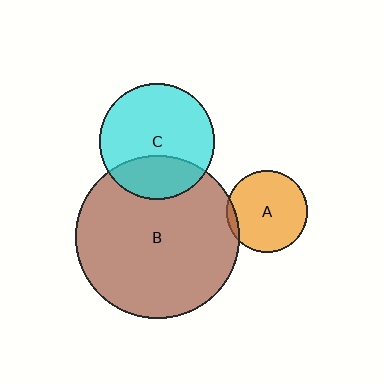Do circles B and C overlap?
Yes.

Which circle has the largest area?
Circle B (brown).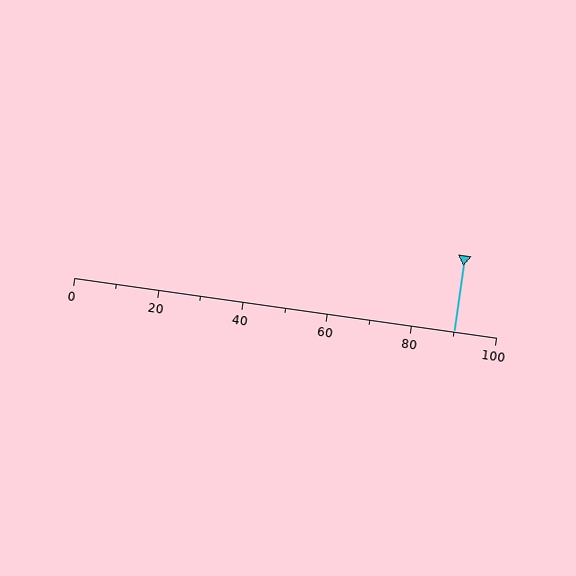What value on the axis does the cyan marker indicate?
The marker indicates approximately 90.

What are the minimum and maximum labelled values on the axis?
The axis runs from 0 to 100.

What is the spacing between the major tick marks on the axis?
The major ticks are spaced 20 apart.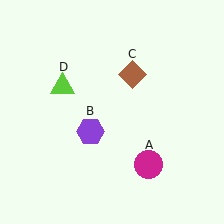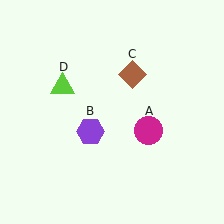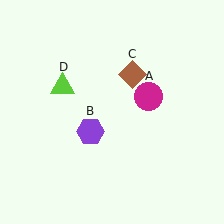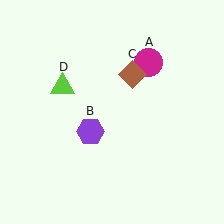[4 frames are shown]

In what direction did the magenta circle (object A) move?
The magenta circle (object A) moved up.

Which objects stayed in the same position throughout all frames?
Purple hexagon (object B) and brown diamond (object C) and lime triangle (object D) remained stationary.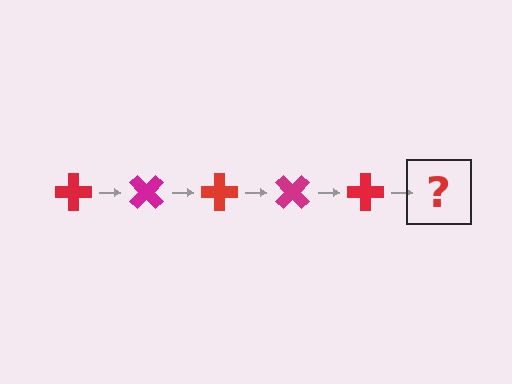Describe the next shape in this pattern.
It should be a magenta cross, rotated 225 degrees from the start.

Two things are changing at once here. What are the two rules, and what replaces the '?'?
The two rules are that it rotates 45 degrees each step and the color cycles through red and magenta. The '?' should be a magenta cross, rotated 225 degrees from the start.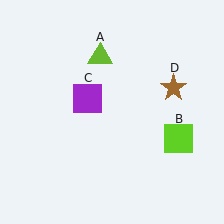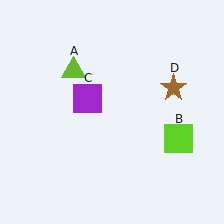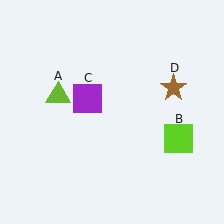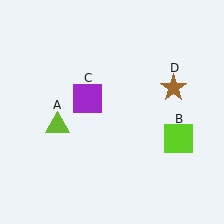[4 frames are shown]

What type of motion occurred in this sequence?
The lime triangle (object A) rotated counterclockwise around the center of the scene.